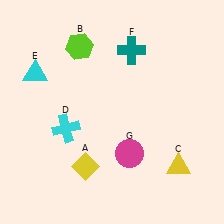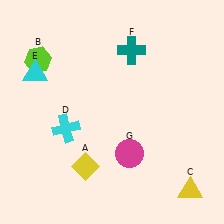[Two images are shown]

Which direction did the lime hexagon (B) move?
The lime hexagon (B) moved left.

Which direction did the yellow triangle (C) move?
The yellow triangle (C) moved down.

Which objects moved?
The objects that moved are: the lime hexagon (B), the yellow triangle (C).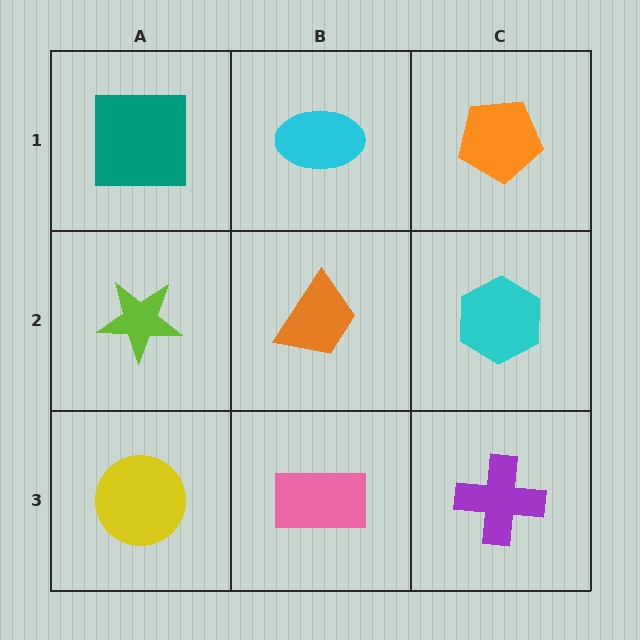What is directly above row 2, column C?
An orange pentagon.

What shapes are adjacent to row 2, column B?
A cyan ellipse (row 1, column B), a pink rectangle (row 3, column B), a lime star (row 2, column A), a cyan hexagon (row 2, column C).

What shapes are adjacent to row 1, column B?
An orange trapezoid (row 2, column B), a teal square (row 1, column A), an orange pentagon (row 1, column C).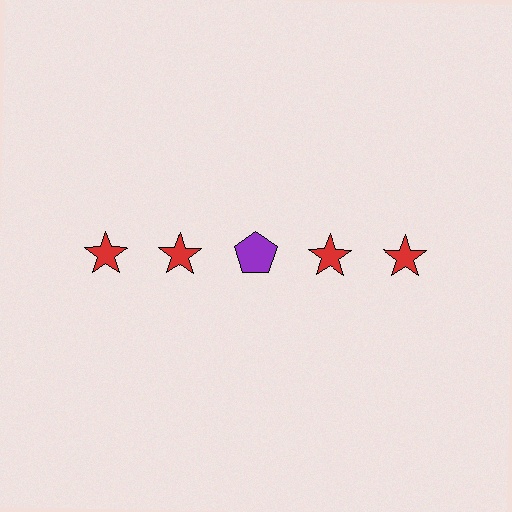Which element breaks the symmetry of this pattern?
The purple pentagon in the top row, center column breaks the symmetry. All other shapes are red stars.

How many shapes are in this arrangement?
There are 5 shapes arranged in a grid pattern.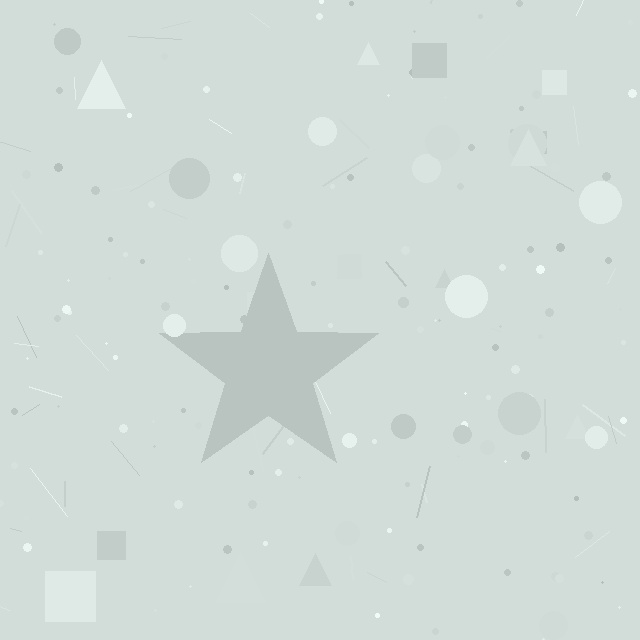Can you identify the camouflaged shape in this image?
The camouflaged shape is a star.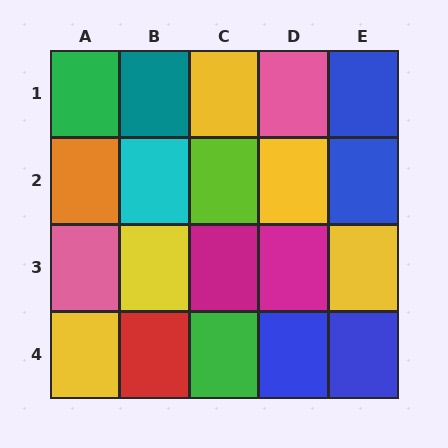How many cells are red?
1 cell is red.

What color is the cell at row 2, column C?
Lime.